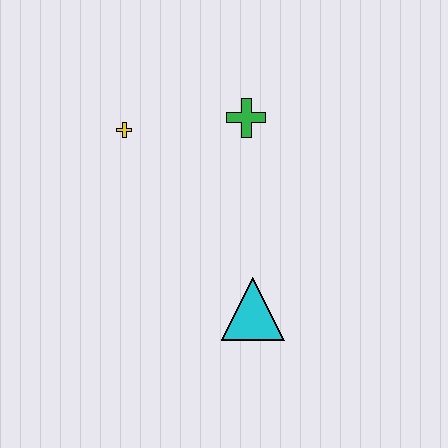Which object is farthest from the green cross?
The cyan triangle is farthest from the green cross.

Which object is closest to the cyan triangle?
The green cross is closest to the cyan triangle.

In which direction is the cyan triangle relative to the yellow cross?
The cyan triangle is below the yellow cross.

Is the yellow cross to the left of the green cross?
Yes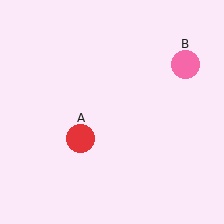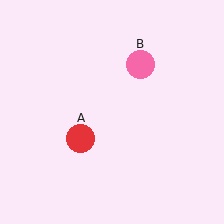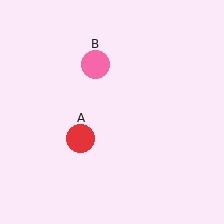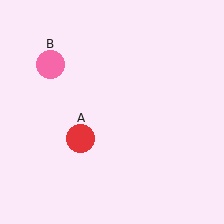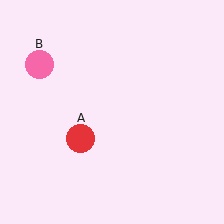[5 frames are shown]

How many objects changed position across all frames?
1 object changed position: pink circle (object B).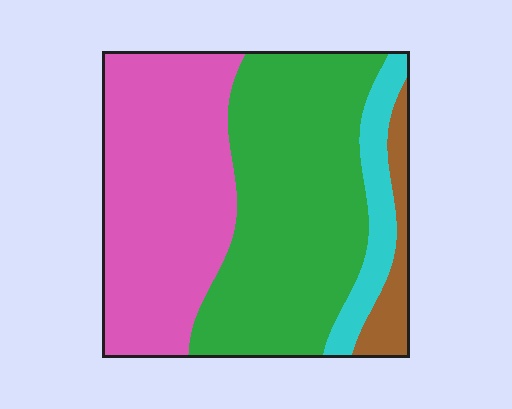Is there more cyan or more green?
Green.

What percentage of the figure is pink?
Pink takes up between a third and a half of the figure.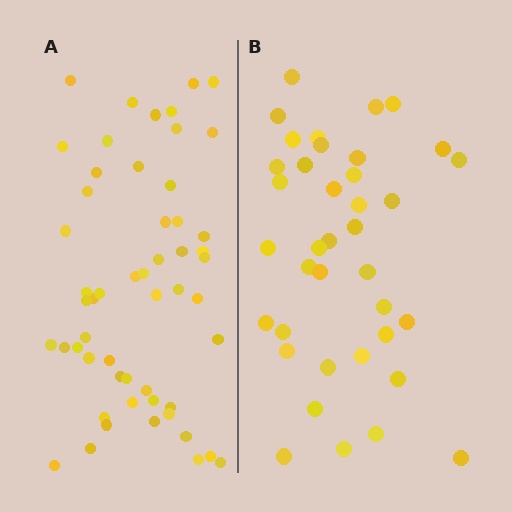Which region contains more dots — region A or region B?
Region A (the left region) has more dots.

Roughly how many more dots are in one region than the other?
Region A has approximately 15 more dots than region B.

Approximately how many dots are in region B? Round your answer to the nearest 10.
About 40 dots. (The exact count is 38, which rounds to 40.)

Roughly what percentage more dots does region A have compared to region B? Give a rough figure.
About 40% more.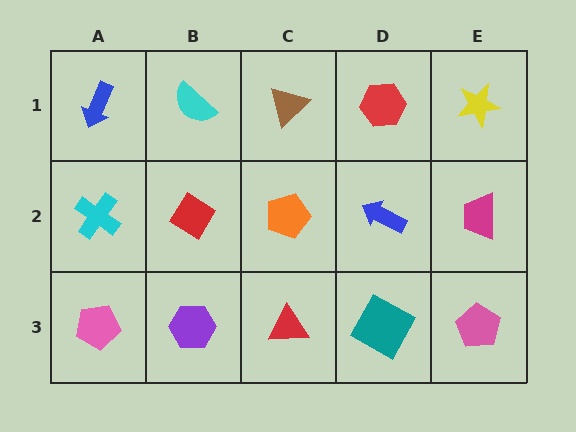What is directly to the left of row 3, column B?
A pink pentagon.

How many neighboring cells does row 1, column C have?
3.